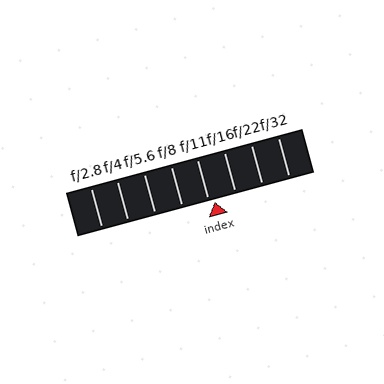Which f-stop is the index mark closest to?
The index mark is closest to f/11.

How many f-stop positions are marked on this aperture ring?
There are 8 f-stop positions marked.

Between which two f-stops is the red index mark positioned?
The index mark is between f/11 and f/16.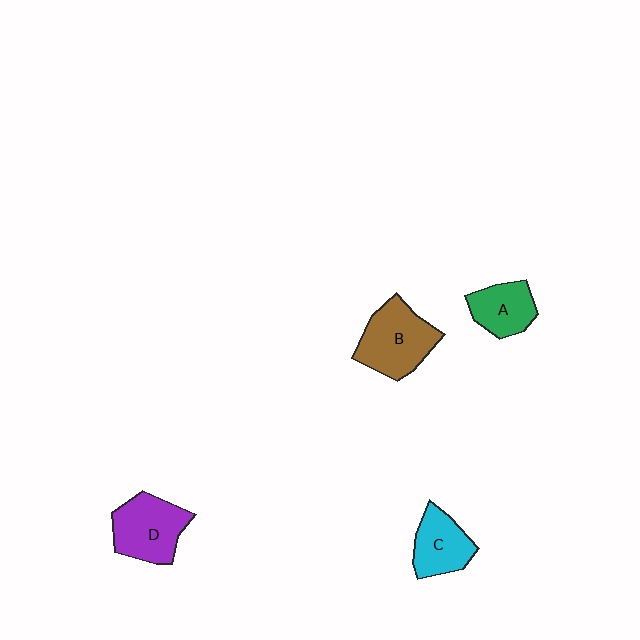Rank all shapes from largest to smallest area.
From largest to smallest: B (brown), D (purple), C (cyan), A (green).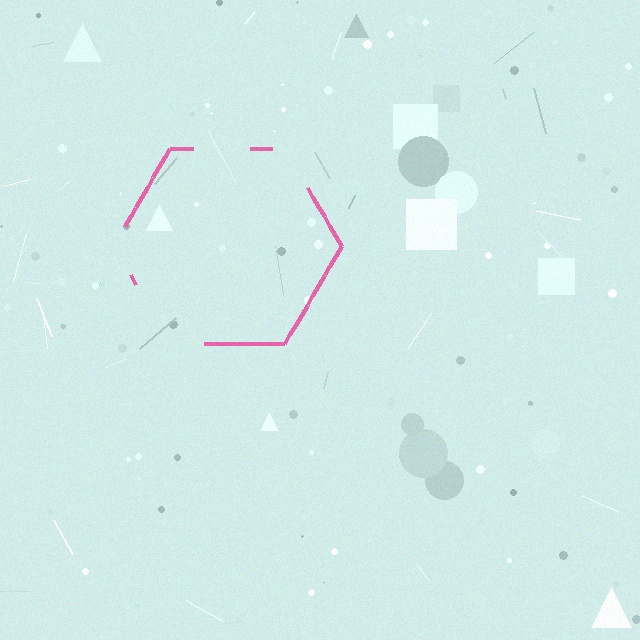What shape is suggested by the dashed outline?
The dashed outline suggests a hexagon.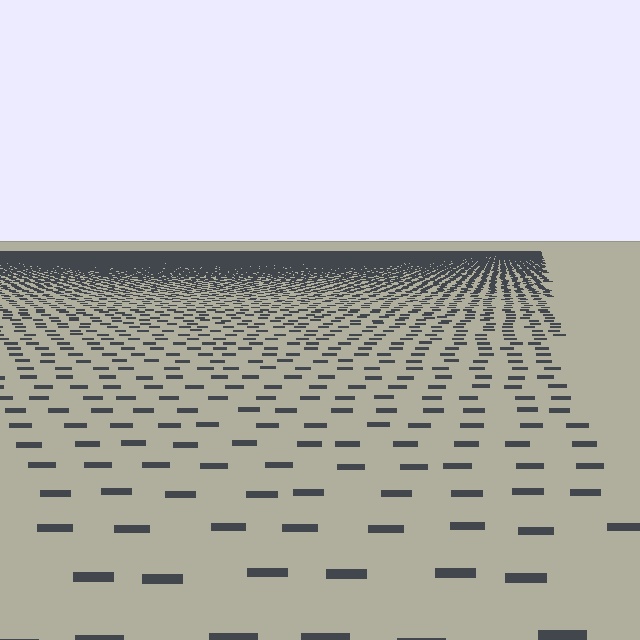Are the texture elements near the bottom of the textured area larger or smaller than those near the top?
Larger. Near the bottom, elements are closer to the viewer and appear at a bigger on-screen size.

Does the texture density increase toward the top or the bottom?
Density increases toward the top.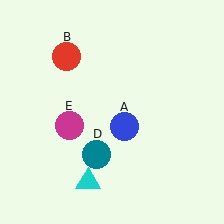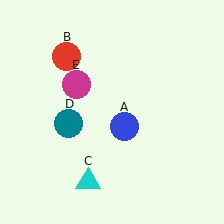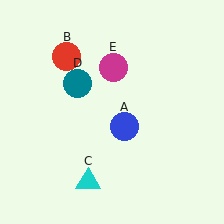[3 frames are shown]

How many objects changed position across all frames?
2 objects changed position: teal circle (object D), magenta circle (object E).